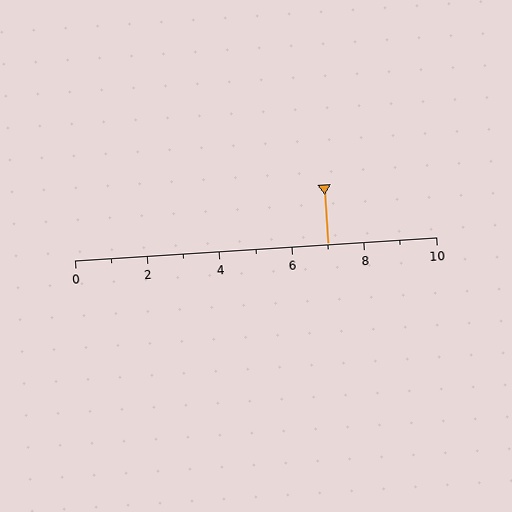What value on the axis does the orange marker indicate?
The marker indicates approximately 7.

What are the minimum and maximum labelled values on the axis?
The axis runs from 0 to 10.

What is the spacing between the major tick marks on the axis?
The major ticks are spaced 2 apart.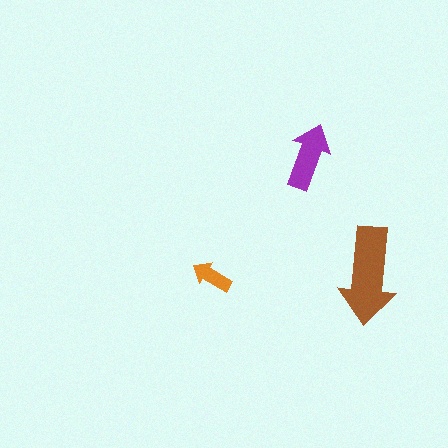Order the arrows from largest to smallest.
the brown one, the purple one, the orange one.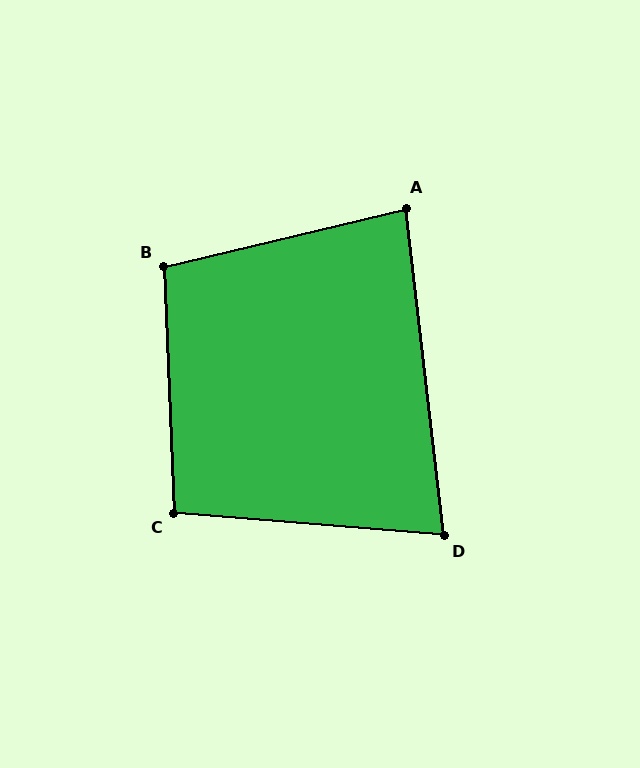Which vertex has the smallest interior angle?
D, at approximately 79 degrees.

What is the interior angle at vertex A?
Approximately 83 degrees (acute).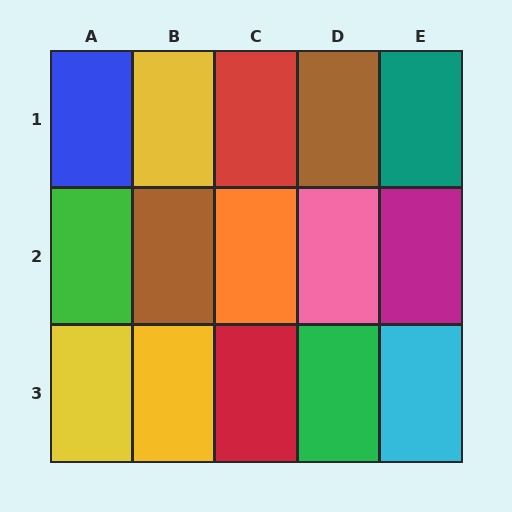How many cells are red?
2 cells are red.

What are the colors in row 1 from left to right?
Blue, yellow, red, brown, teal.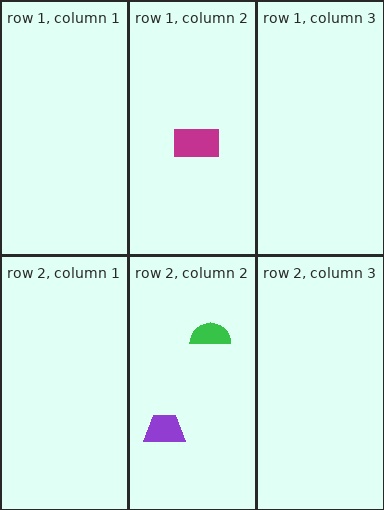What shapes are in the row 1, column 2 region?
The magenta rectangle.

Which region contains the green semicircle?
The row 2, column 2 region.